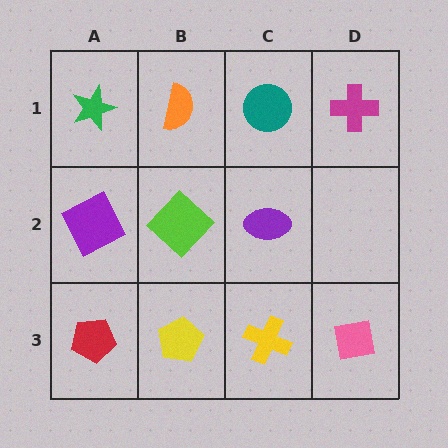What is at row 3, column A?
A red pentagon.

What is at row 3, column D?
A pink square.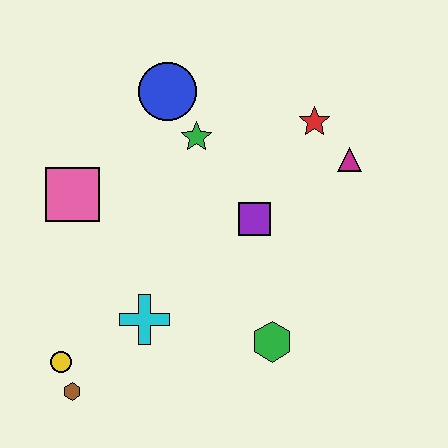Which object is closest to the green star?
The blue circle is closest to the green star.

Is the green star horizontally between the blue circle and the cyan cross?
No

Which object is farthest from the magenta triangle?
The brown hexagon is farthest from the magenta triangle.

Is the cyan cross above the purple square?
No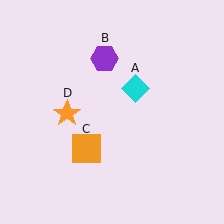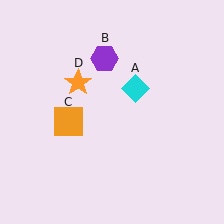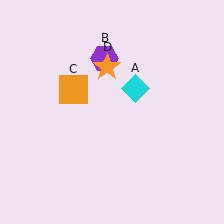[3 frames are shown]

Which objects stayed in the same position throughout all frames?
Cyan diamond (object A) and purple hexagon (object B) remained stationary.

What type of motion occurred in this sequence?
The orange square (object C), orange star (object D) rotated clockwise around the center of the scene.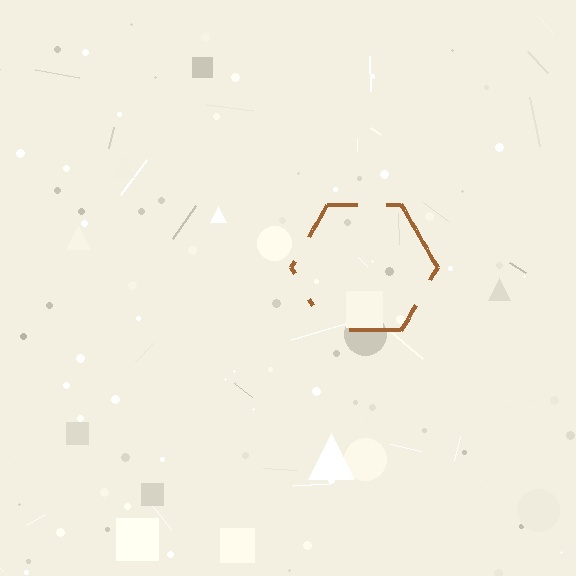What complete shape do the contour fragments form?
The contour fragments form a hexagon.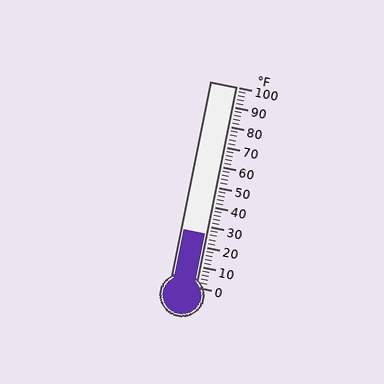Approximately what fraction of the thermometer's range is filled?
The thermometer is filled to approximately 25% of its range.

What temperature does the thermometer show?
The thermometer shows approximately 26°F.